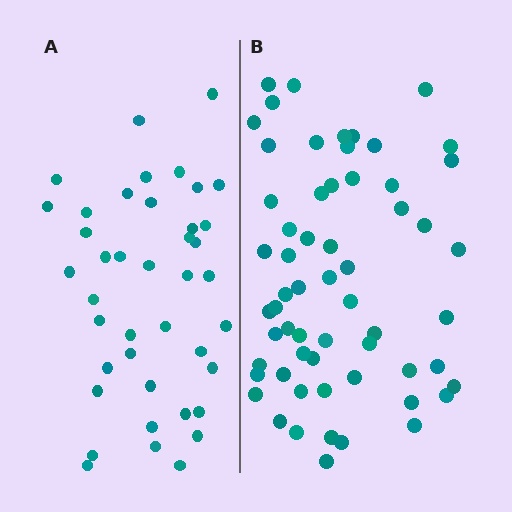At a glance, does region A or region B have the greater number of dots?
Region B (the right region) has more dots.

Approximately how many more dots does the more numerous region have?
Region B has approximately 20 more dots than region A.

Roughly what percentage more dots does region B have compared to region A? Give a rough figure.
About 45% more.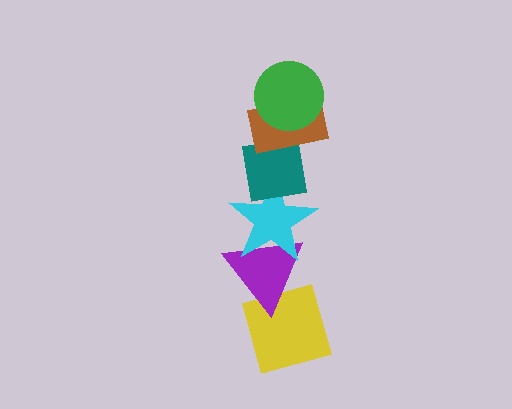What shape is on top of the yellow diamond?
The purple triangle is on top of the yellow diamond.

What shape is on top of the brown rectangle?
The green circle is on top of the brown rectangle.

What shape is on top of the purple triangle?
The cyan star is on top of the purple triangle.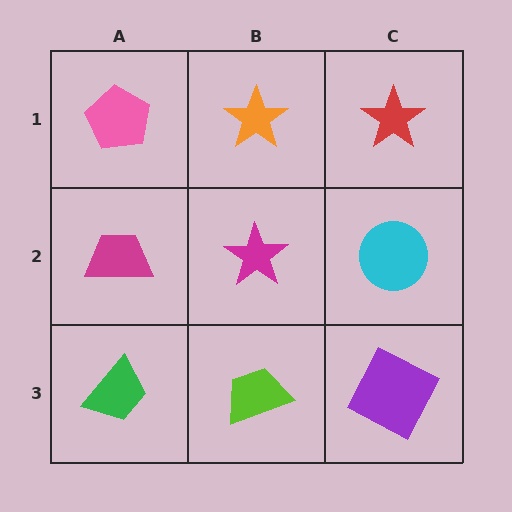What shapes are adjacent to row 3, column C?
A cyan circle (row 2, column C), a lime trapezoid (row 3, column B).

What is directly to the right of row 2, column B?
A cyan circle.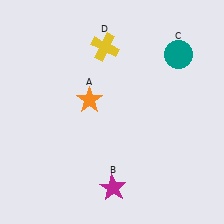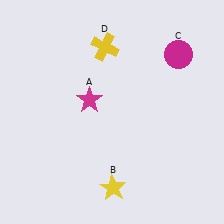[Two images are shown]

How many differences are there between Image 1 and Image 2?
There are 3 differences between the two images.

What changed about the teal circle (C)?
In Image 1, C is teal. In Image 2, it changed to magenta.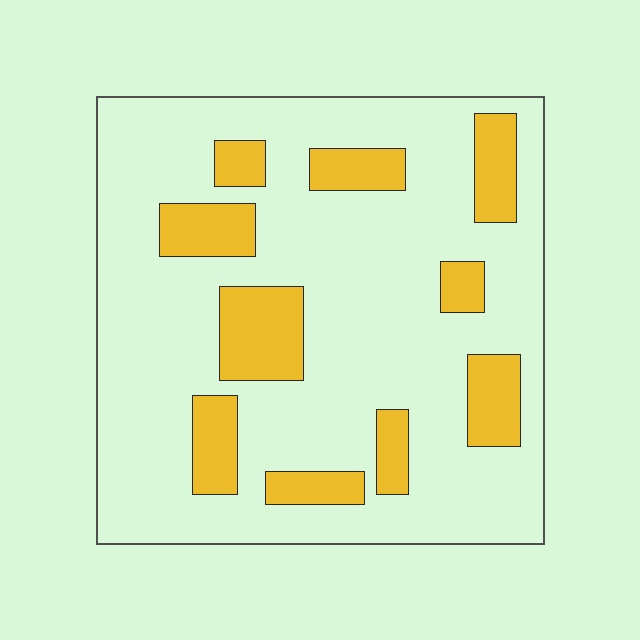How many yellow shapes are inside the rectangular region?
10.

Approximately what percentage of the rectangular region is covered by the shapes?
Approximately 20%.